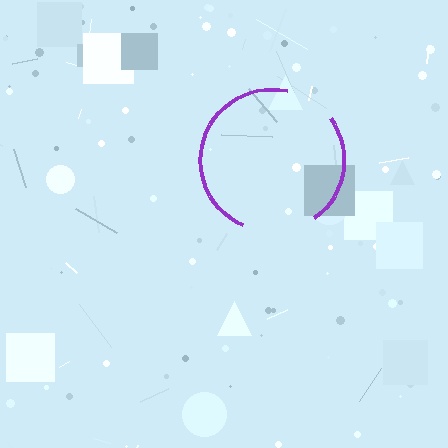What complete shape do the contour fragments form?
The contour fragments form a circle.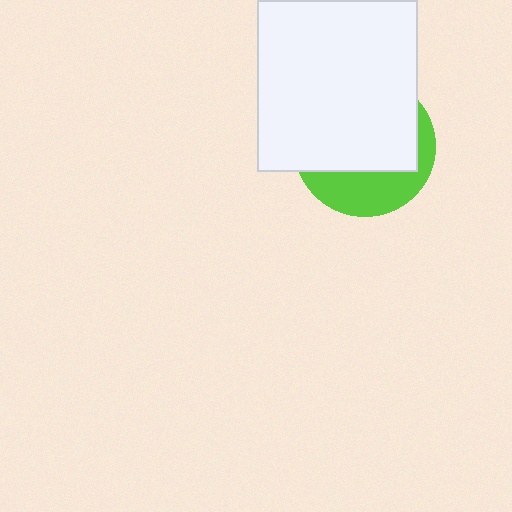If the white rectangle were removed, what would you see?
You would see the complete lime circle.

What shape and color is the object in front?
The object in front is a white rectangle.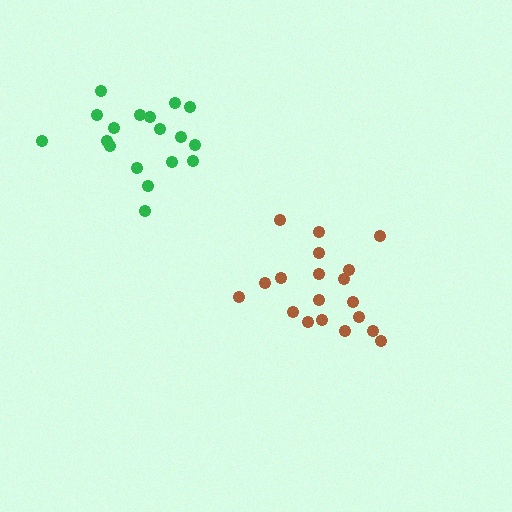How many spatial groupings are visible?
There are 2 spatial groupings.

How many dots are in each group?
Group 1: 19 dots, Group 2: 18 dots (37 total).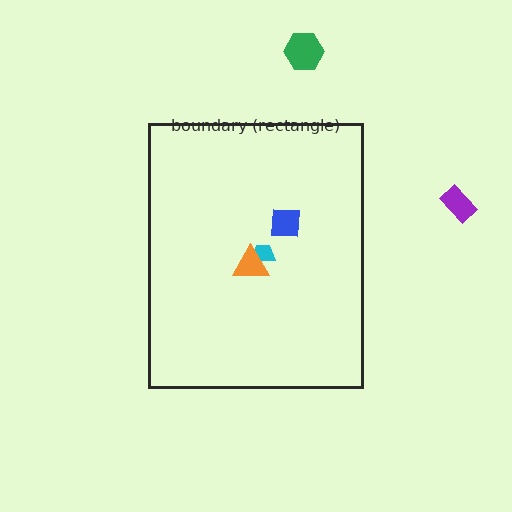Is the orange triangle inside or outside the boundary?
Inside.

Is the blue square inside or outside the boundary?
Inside.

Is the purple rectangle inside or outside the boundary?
Outside.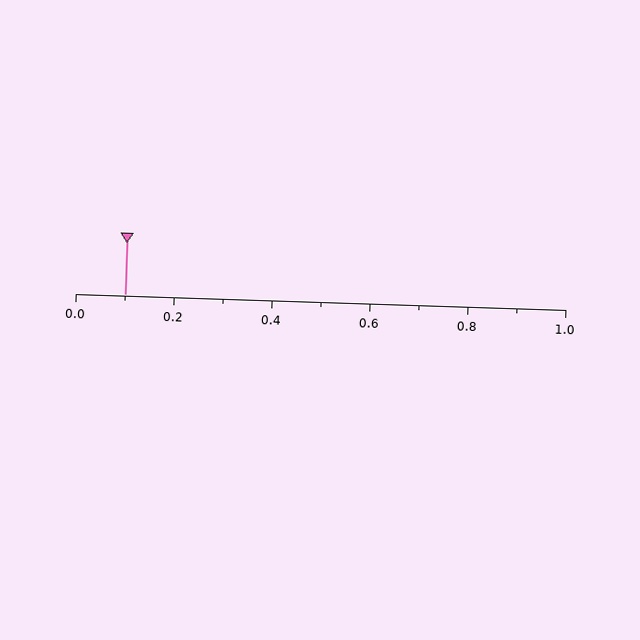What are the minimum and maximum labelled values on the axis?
The axis runs from 0.0 to 1.0.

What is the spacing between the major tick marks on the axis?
The major ticks are spaced 0.2 apart.